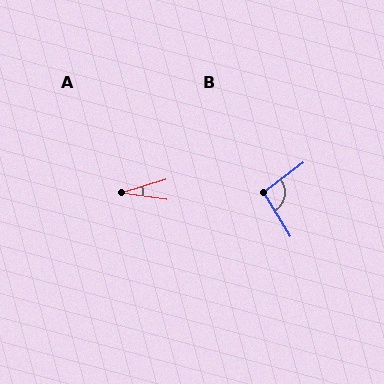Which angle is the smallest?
A, at approximately 25 degrees.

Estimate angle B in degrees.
Approximately 95 degrees.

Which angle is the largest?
B, at approximately 95 degrees.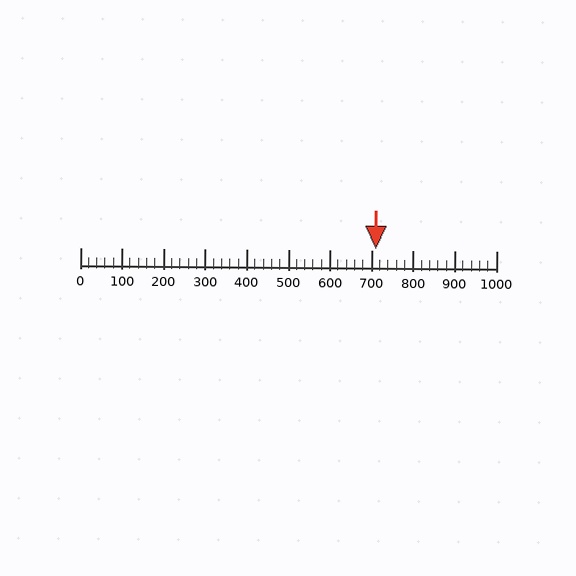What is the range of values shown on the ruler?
The ruler shows values from 0 to 1000.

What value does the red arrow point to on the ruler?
The red arrow points to approximately 709.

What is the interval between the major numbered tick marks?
The major tick marks are spaced 100 units apart.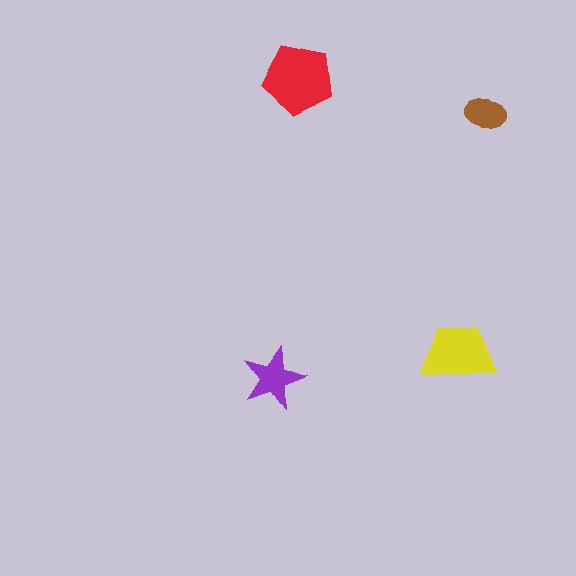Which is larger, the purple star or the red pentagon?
The red pentagon.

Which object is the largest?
The red pentagon.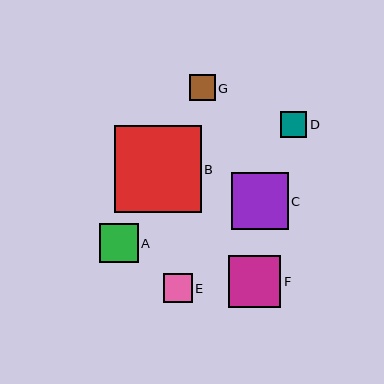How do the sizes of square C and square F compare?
Square C and square F are approximately the same size.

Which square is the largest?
Square B is the largest with a size of approximately 87 pixels.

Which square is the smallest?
Square G is the smallest with a size of approximately 26 pixels.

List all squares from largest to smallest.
From largest to smallest: B, C, F, A, E, D, G.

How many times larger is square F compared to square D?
Square F is approximately 2.0 times the size of square D.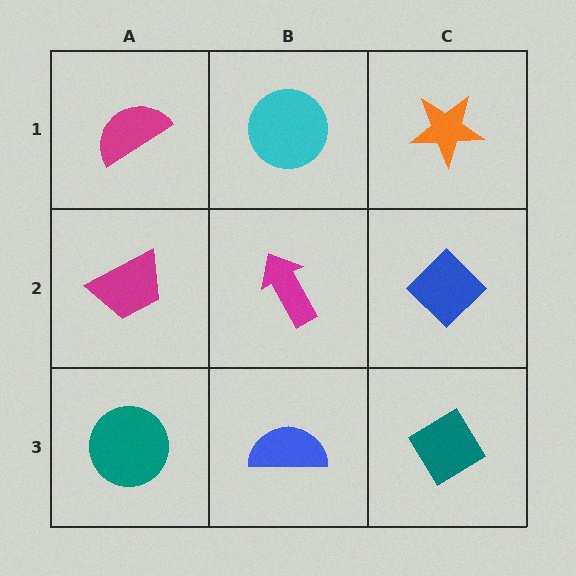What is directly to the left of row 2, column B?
A magenta trapezoid.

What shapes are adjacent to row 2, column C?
An orange star (row 1, column C), a teal diamond (row 3, column C), a magenta arrow (row 2, column B).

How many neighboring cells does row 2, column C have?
3.